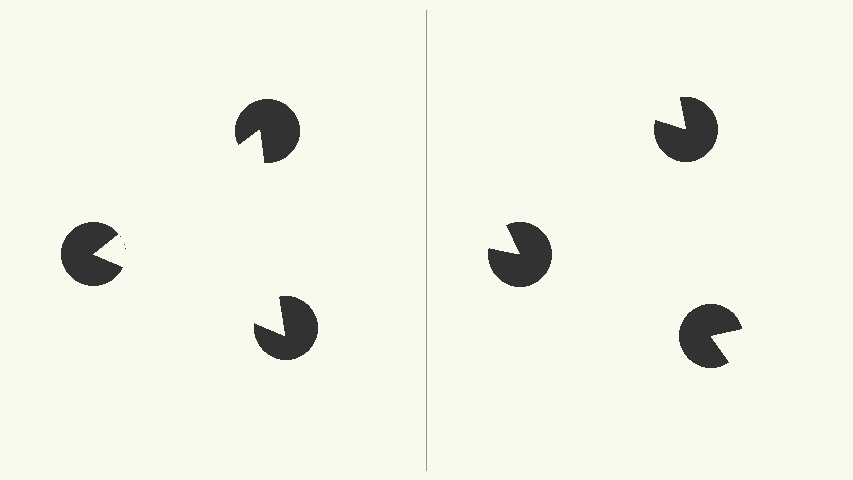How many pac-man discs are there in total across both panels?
6 — 3 on each side.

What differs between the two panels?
The pac-man discs are positioned identically on both sides; only the wedge orientations differ. On the left they align to a triangle; on the right they are misaligned.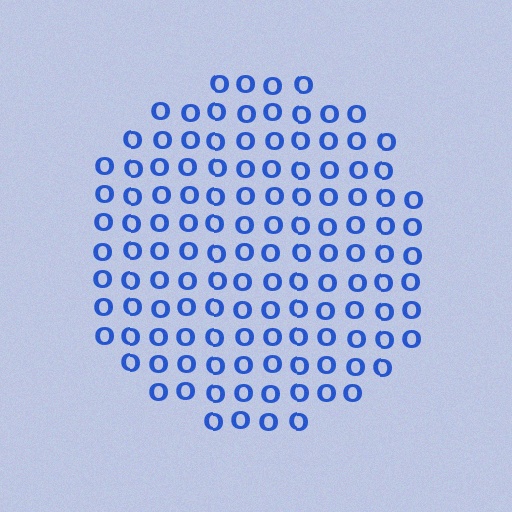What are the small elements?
The small elements are letter O's.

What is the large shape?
The large shape is a circle.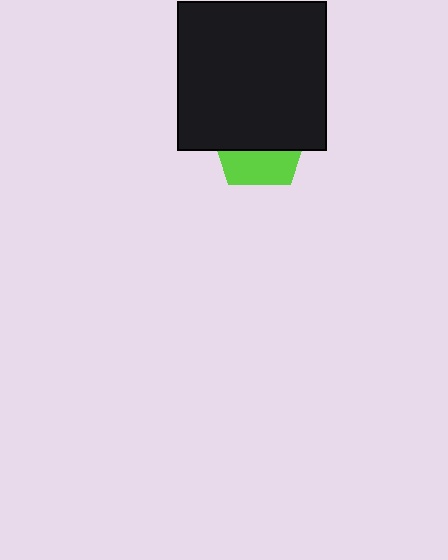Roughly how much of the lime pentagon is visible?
A small part of it is visible (roughly 37%).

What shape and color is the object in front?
The object in front is a black square.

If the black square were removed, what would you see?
You would see the complete lime pentagon.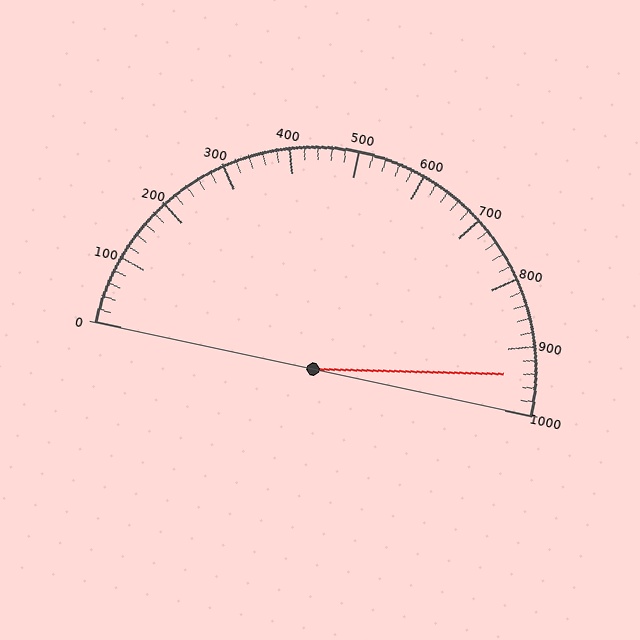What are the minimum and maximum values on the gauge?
The gauge ranges from 0 to 1000.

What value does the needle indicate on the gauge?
The needle indicates approximately 940.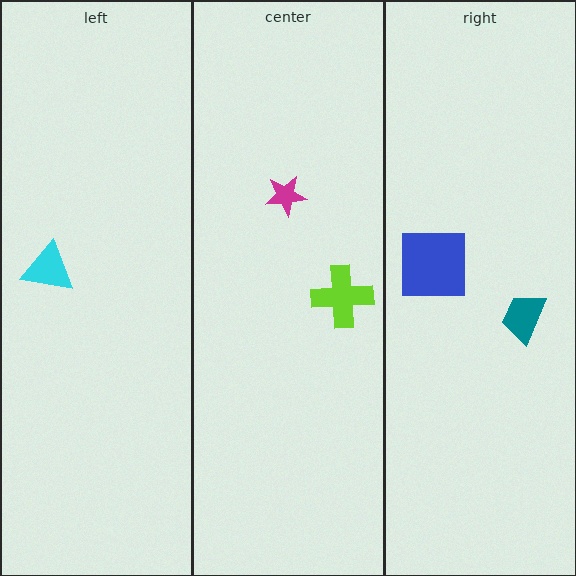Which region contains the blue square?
The right region.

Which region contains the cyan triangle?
The left region.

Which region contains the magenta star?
The center region.